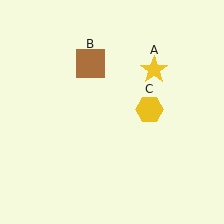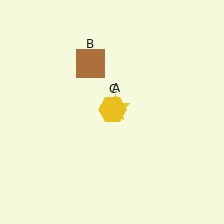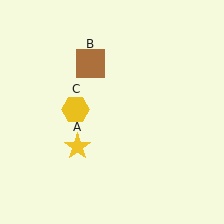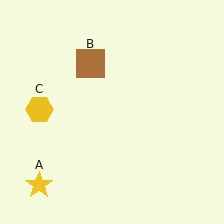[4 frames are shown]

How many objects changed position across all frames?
2 objects changed position: yellow star (object A), yellow hexagon (object C).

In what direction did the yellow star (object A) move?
The yellow star (object A) moved down and to the left.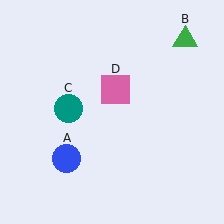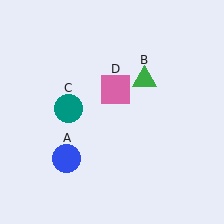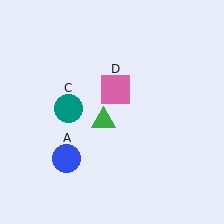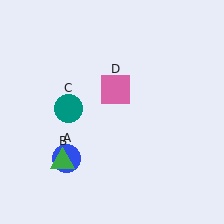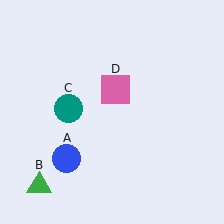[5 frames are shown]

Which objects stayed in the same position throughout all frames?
Blue circle (object A) and teal circle (object C) and pink square (object D) remained stationary.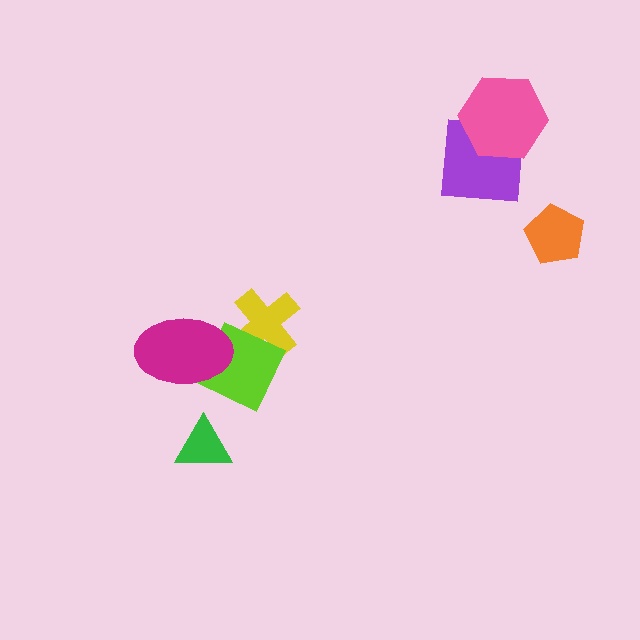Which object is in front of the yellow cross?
The lime square is in front of the yellow cross.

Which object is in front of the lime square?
The magenta ellipse is in front of the lime square.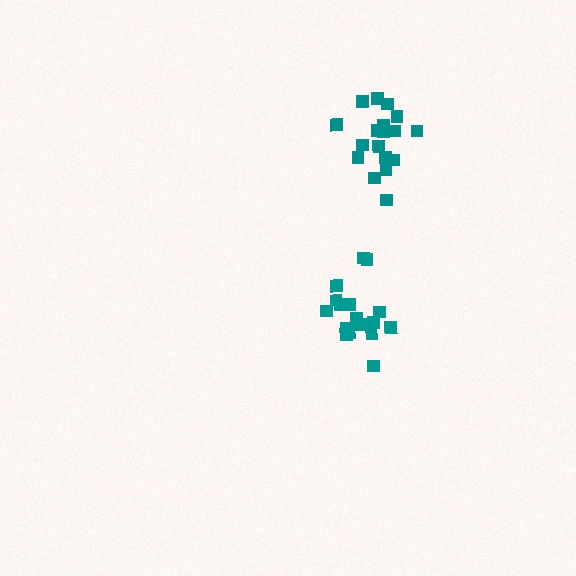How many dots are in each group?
Group 1: 18 dots, Group 2: 18 dots (36 total).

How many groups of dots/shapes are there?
There are 2 groups.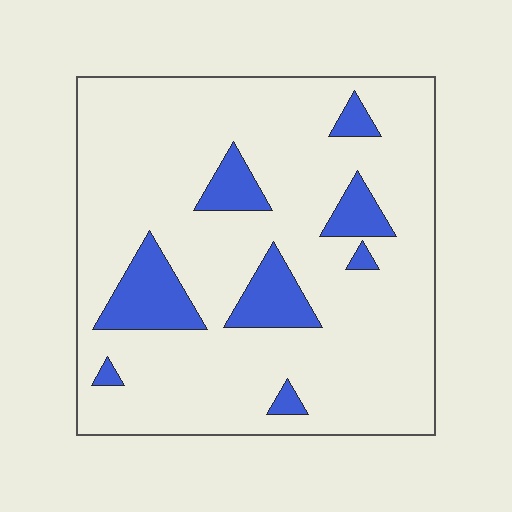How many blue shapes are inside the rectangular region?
8.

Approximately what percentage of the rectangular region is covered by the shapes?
Approximately 15%.